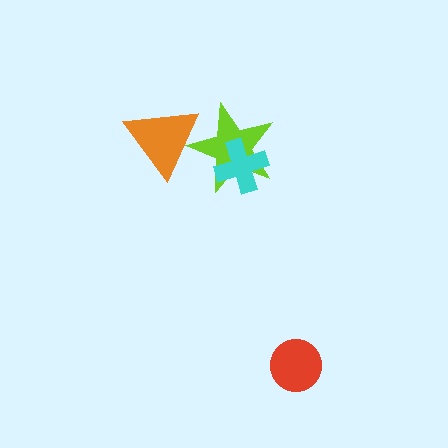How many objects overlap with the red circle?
0 objects overlap with the red circle.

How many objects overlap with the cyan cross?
1 object overlaps with the cyan cross.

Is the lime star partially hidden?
Yes, it is partially covered by another shape.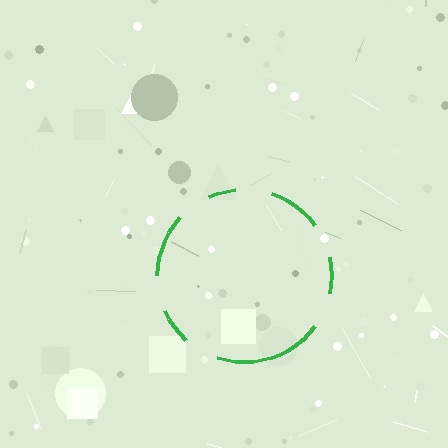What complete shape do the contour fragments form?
The contour fragments form a circle.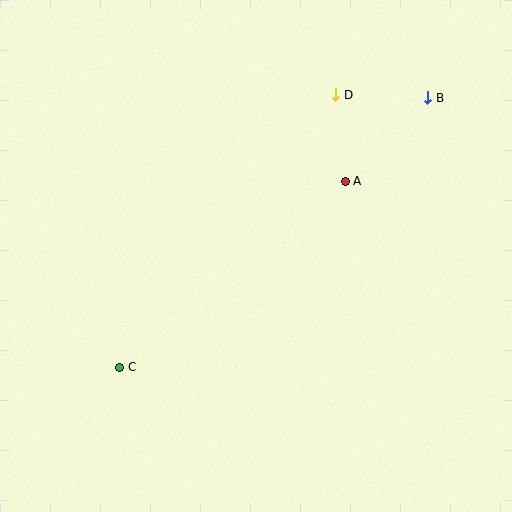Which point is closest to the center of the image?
Point A at (345, 181) is closest to the center.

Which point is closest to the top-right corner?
Point B is closest to the top-right corner.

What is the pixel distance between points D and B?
The distance between D and B is 92 pixels.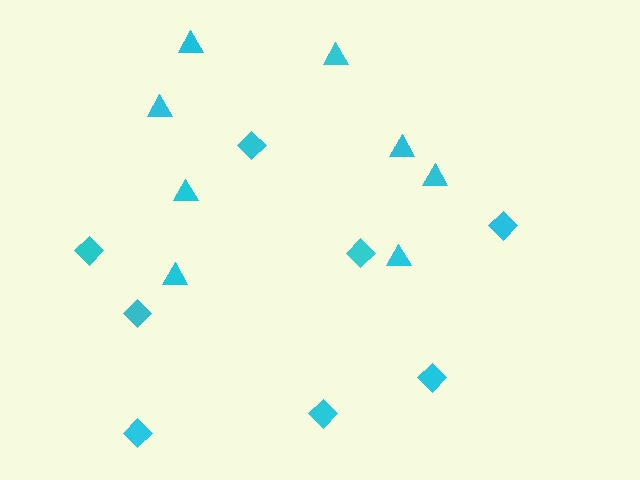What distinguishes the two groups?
There are 2 groups: one group of triangles (8) and one group of diamonds (8).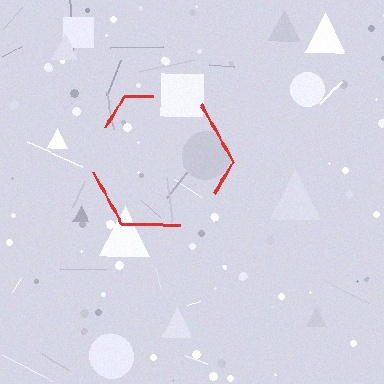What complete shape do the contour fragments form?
The contour fragments form a hexagon.